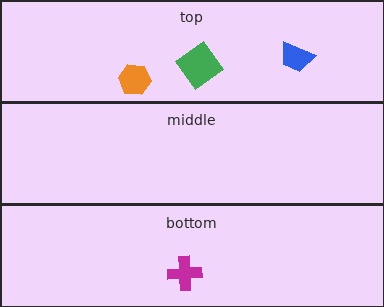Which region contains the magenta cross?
The bottom region.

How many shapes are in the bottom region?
1.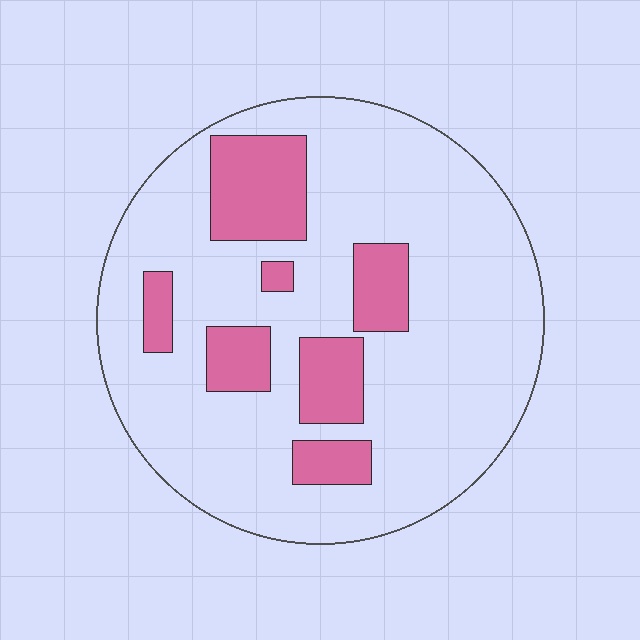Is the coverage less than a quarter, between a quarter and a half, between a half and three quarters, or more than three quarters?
Less than a quarter.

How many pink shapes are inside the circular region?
7.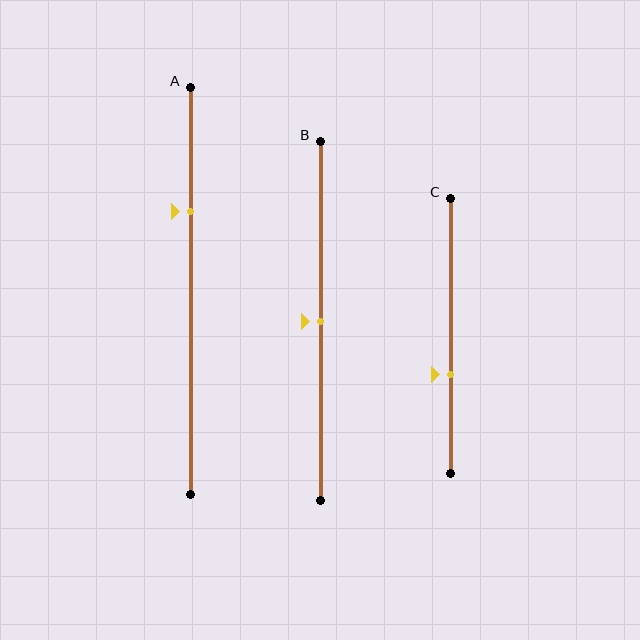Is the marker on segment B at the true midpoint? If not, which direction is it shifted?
Yes, the marker on segment B is at the true midpoint.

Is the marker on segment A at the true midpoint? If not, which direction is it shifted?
No, the marker on segment A is shifted upward by about 20% of the segment length.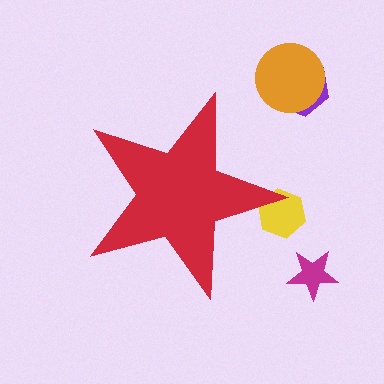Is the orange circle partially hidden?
No, the orange circle is fully visible.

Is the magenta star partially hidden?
No, the magenta star is fully visible.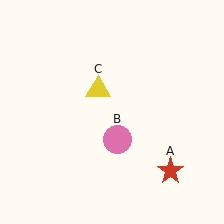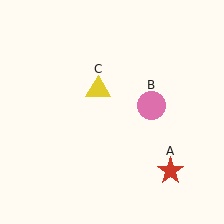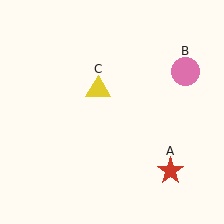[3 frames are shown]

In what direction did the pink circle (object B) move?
The pink circle (object B) moved up and to the right.